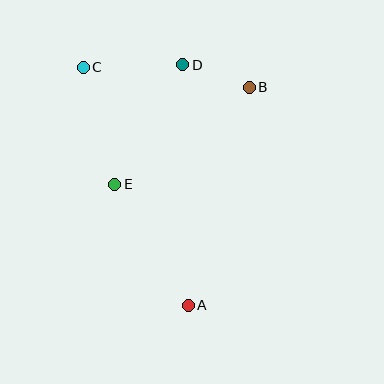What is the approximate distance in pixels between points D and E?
The distance between D and E is approximately 137 pixels.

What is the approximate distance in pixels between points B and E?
The distance between B and E is approximately 166 pixels.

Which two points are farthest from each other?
Points A and C are farthest from each other.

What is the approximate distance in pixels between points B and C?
The distance between B and C is approximately 168 pixels.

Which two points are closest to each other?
Points B and D are closest to each other.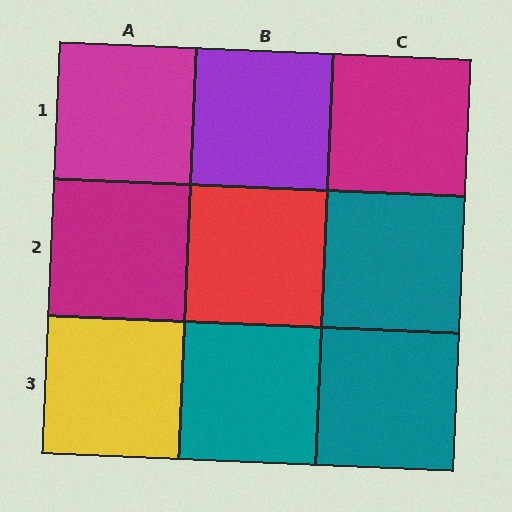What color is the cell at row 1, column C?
Magenta.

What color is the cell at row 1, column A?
Magenta.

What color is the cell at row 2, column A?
Magenta.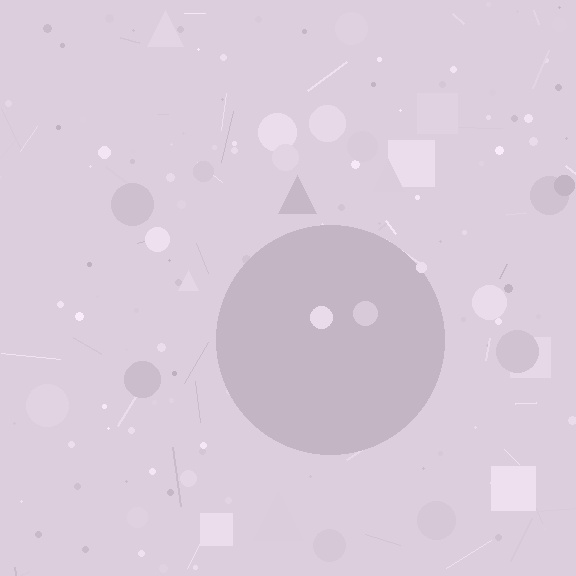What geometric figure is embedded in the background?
A circle is embedded in the background.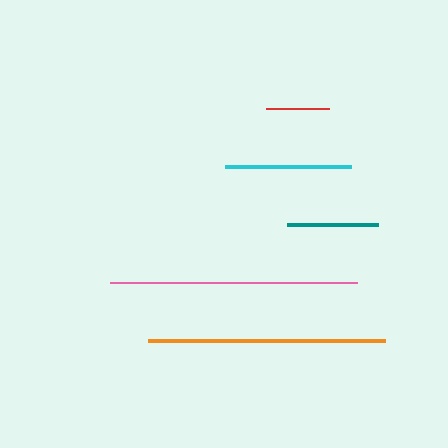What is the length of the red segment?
The red segment is approximately 63 pixels long.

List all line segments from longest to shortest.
From longest to shortest: pink, orange, cyan, teal, red.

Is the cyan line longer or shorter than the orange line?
The orange line is longer than the cyan line.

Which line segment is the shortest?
The red line is the shortest at approximately 63 pixels.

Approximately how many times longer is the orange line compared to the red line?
The orange line is approximately 3.7 times the length of the red line.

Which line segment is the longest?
The pink line is the longest at approximately 246 pixels.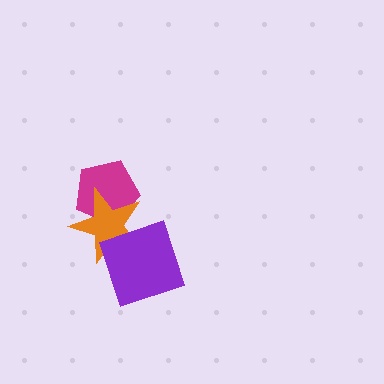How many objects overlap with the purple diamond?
1 object overlaps with the purple diamond.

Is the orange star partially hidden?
Yes, it is partially covered by another shape.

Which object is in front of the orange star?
The purple diamond is in front of the orange star.